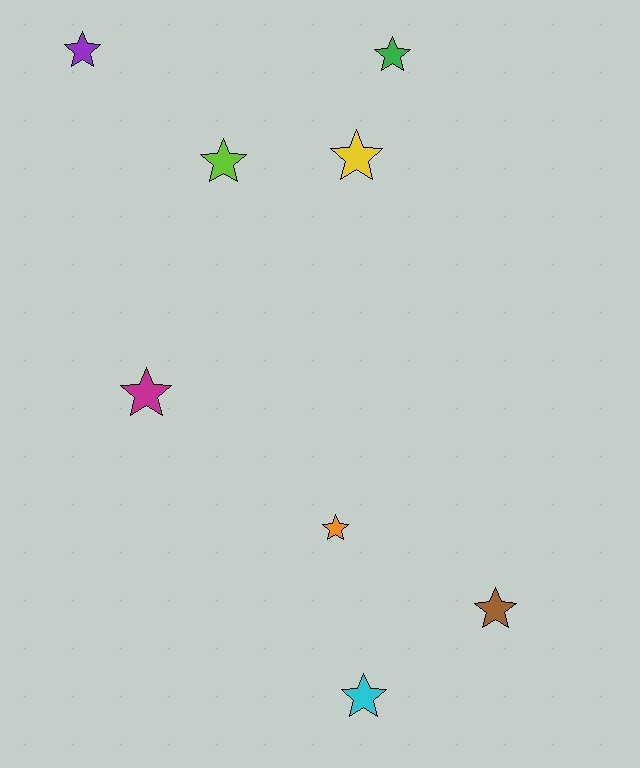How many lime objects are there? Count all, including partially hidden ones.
There is 1 lime object.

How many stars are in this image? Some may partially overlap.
There are 8 stars.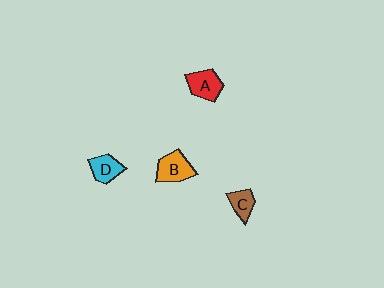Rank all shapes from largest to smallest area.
From largest to smallest: B (orange), A (red), D (cyan), C (brown).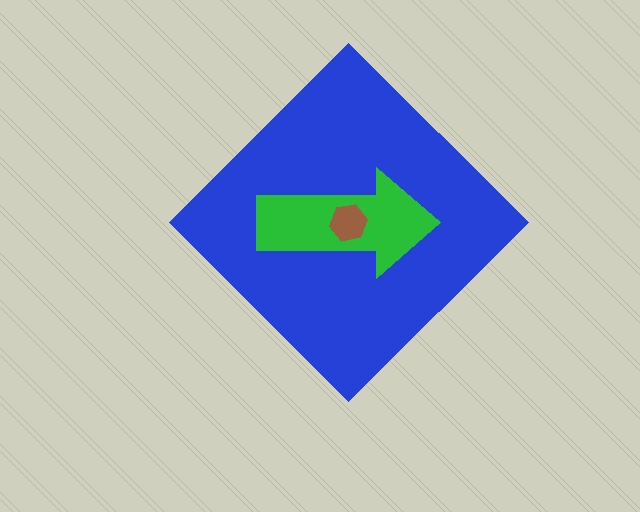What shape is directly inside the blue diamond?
The green arrow.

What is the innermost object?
The brown hexagon.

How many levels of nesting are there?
3.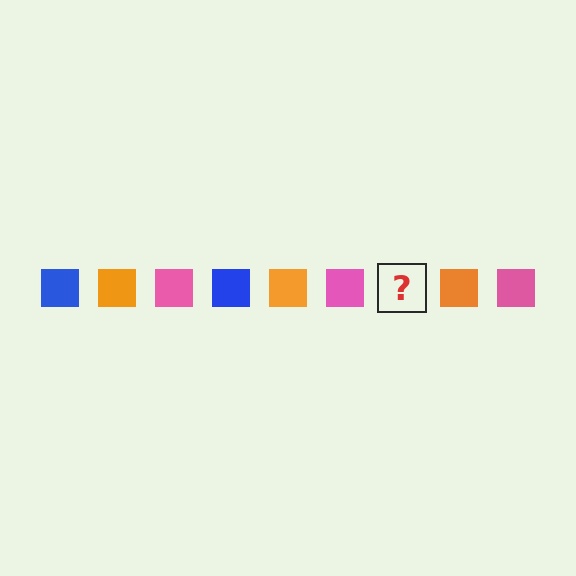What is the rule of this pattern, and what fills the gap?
The rule is that the pattern cycles through blue, orange, pink squares. The gap should be filled with a blue square.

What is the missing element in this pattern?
The missing element is a blue square.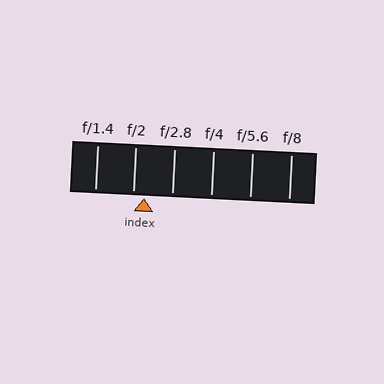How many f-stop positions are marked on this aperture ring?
There are 6 f-stop positions marked.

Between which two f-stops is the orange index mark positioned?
The index mark is between f/2 and f/2.8.